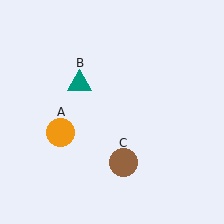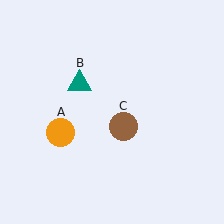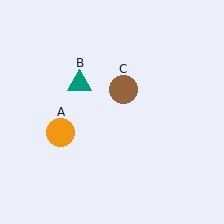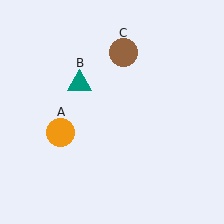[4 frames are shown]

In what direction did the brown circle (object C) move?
The brown circle (object C) moved up.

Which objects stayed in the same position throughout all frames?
Orange circle (object A) and teal triangle (object B) remained stationary.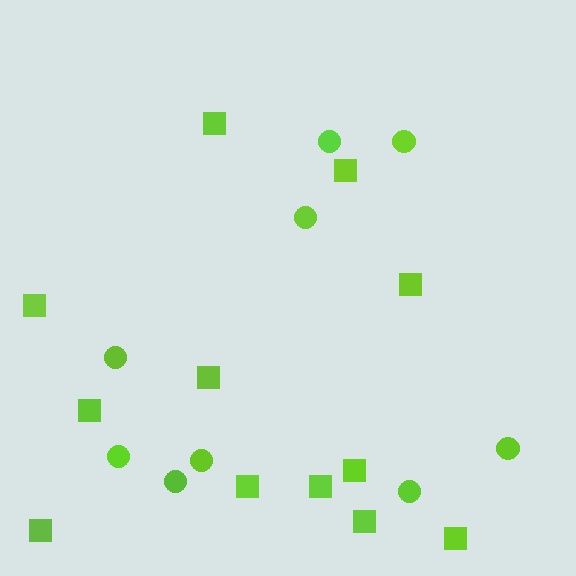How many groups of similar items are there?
There are 2 groups: one group of squares (12) and one group of circles (9).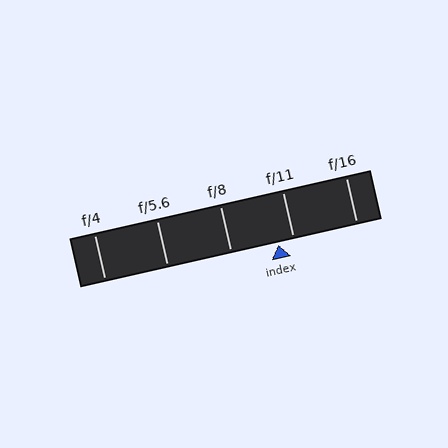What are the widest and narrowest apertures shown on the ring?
The widest aperture shown is f/4 and the narrowest is f/16.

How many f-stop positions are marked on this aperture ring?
There are 5 f-stop positions marked.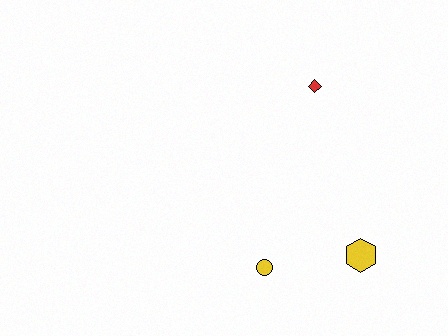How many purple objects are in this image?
There are no purple objects.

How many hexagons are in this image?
There is 1 hexagon.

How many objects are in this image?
There are 3 objects.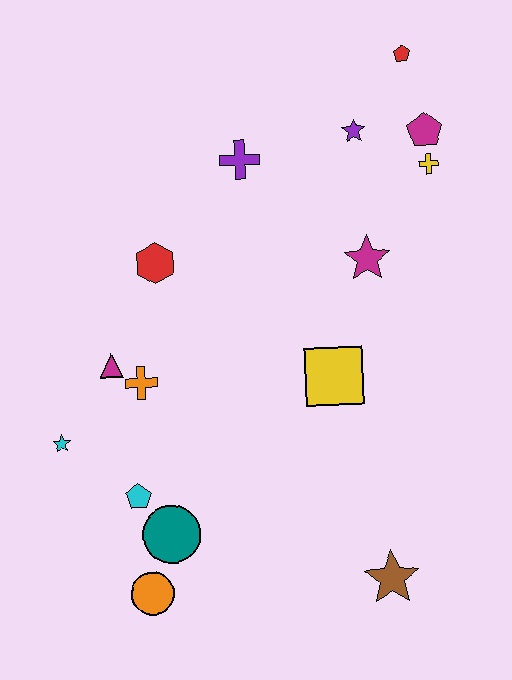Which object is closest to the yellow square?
The magenta star is closest to the yellow square.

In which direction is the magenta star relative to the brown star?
The magenta star is above the brown star.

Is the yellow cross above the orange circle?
Yes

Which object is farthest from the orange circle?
The red pentagon is farthest from the orange circle.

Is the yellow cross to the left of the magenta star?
No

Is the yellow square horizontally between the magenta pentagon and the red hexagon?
Yes